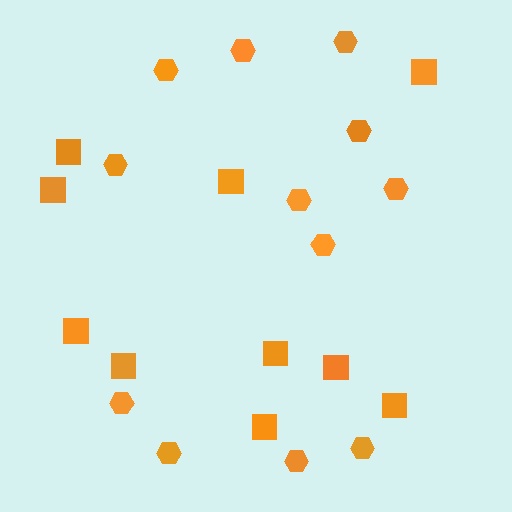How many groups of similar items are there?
There are 2 groups: one group of squares (10) and one group of hexagons (12).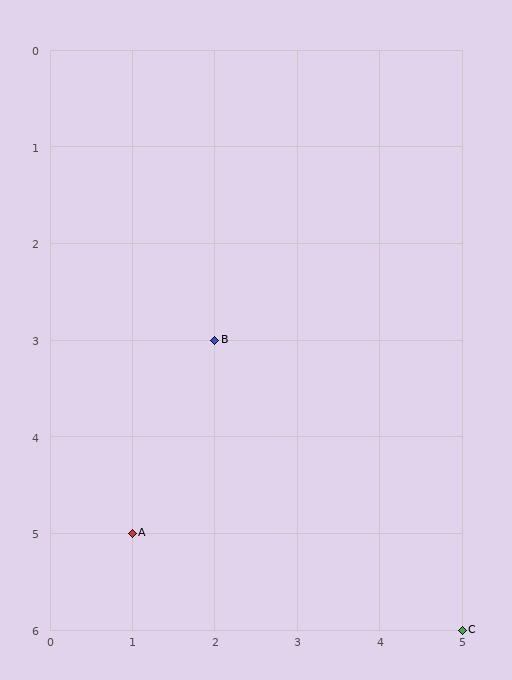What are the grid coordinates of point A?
Point A is at grid coordinates (1, 5).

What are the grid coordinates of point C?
Point C is at grid coordinates (5, 6).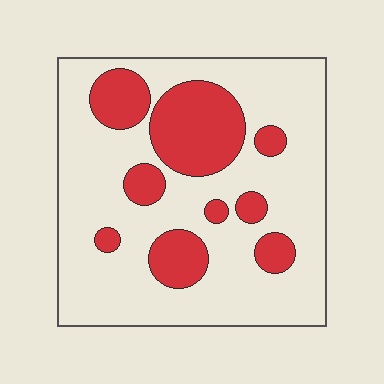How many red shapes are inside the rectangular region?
9.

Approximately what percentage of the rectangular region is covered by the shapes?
Approximately 25%.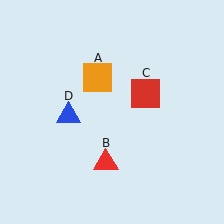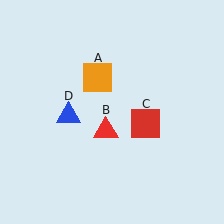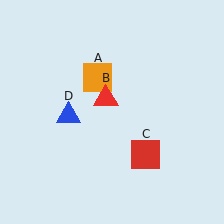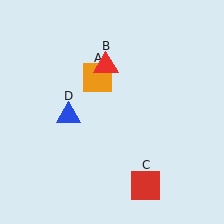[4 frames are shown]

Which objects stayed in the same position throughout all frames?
Orange square (object A) and blue triangle (object D) remained stationary.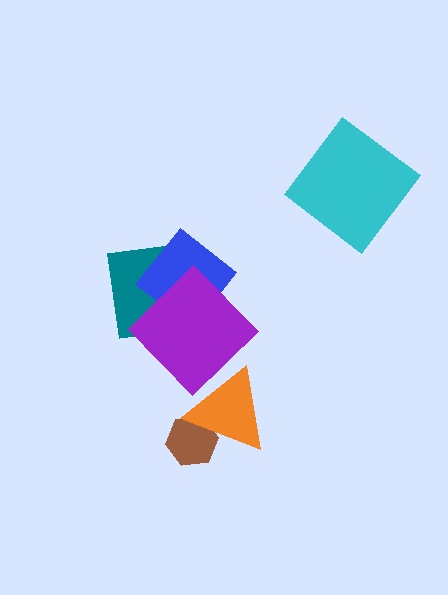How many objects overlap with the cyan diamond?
0 objects overlap with the cyan diamond.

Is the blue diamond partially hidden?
Yes, it is partially covered by another shape.